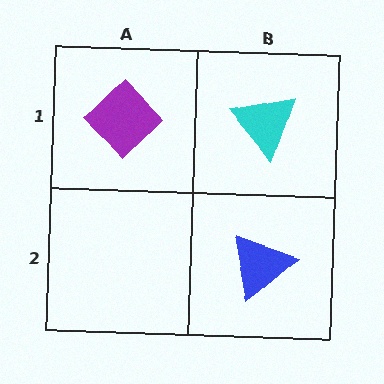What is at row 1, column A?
A purple diamond.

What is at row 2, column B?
A blue triangle.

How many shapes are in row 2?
1 shape.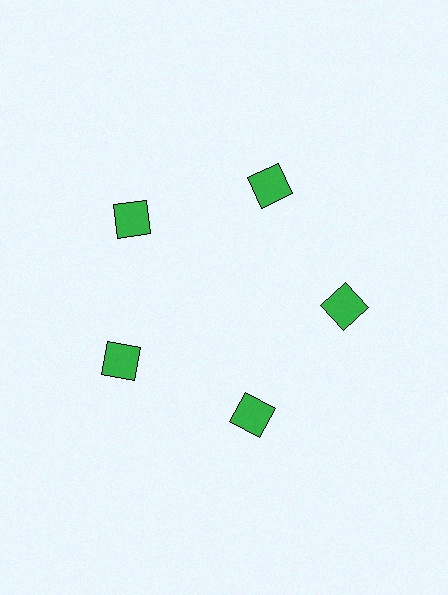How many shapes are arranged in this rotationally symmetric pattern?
There are 5 shapes, arranged in 5 groups of 1.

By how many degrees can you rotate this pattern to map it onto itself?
The pattern maps onto itself every 72 degrees of rotation.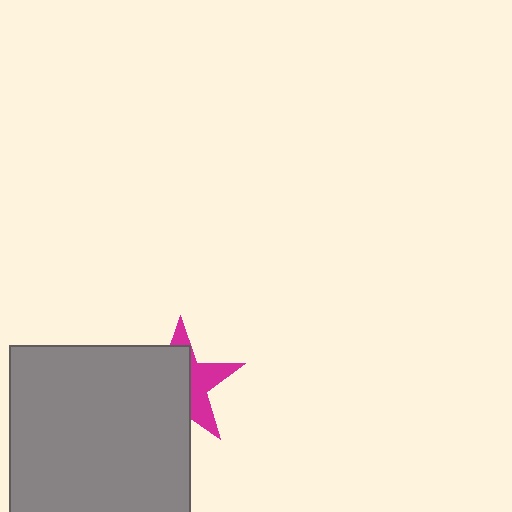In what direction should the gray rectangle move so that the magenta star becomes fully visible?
The gray rectangle should move left. That is the shortest direction to clear the overlap and leave the magenta star fully visible.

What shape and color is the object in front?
The object in front is a gray rectangle.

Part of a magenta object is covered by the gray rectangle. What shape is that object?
It is a star.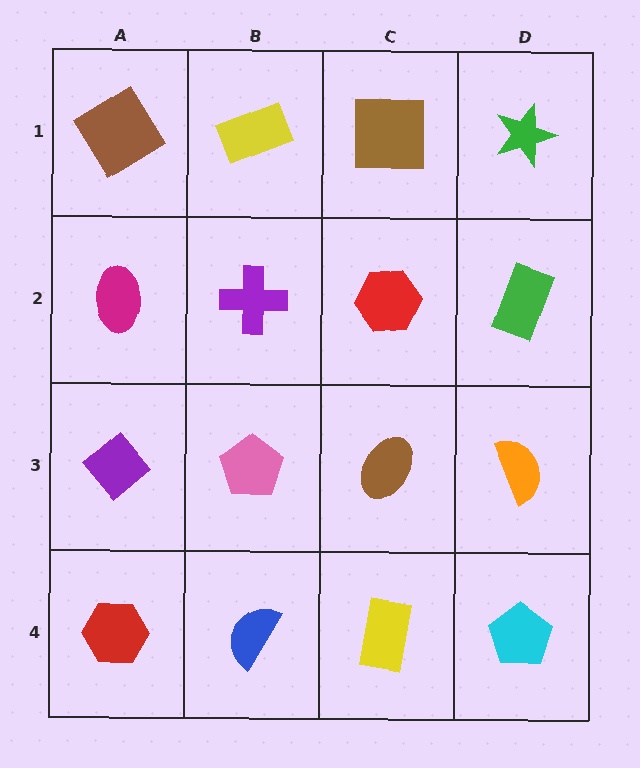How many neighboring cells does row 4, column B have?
3.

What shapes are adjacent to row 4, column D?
An orange semicircle (row 3, column D), a yellow rectangle (row 4, column C).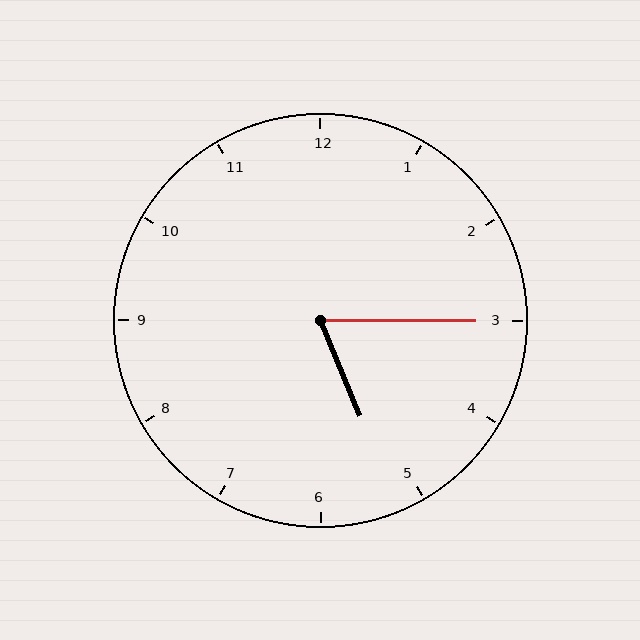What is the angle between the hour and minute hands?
Approximately 68 degrees.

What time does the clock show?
5:15.